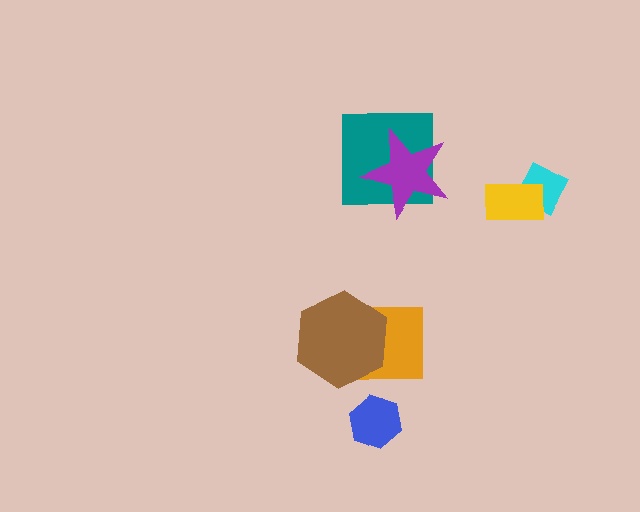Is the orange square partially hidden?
Yes, it is partially covered by another shape.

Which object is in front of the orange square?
The brown hexagon is in front of the orange square.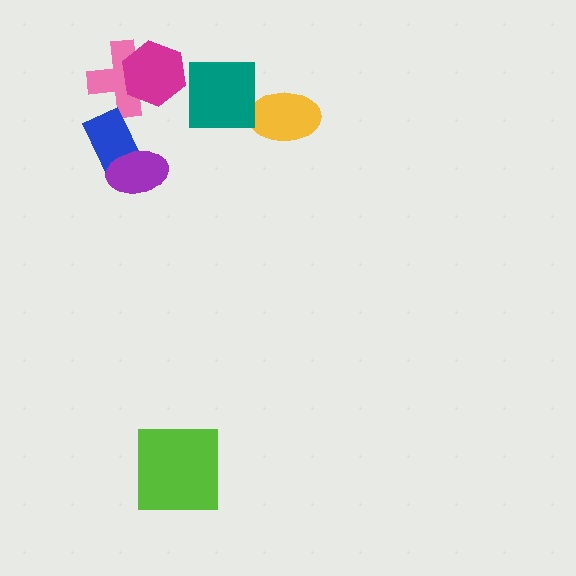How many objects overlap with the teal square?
0 objects overlap with the teal square.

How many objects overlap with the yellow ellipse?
0 objects overlap with the yellow ellipse.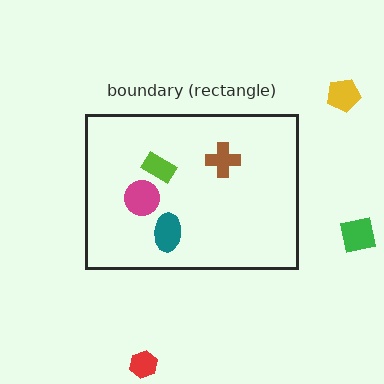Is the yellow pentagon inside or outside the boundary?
Outside.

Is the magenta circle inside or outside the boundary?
Inside.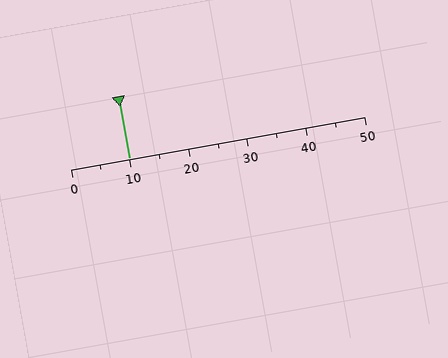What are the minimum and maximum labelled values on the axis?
The axis runs from 0 to 50.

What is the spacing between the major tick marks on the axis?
The major ticks are spaced 10 apart.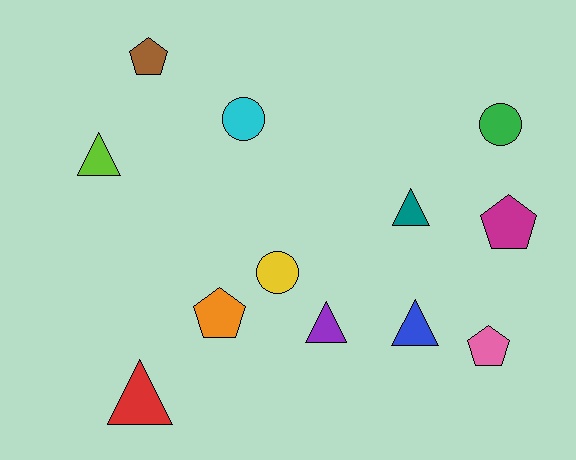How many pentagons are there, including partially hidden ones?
There are 4 pentagons.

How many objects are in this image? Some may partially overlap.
There are 12 objects.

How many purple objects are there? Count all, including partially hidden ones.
There is 1 purple object.